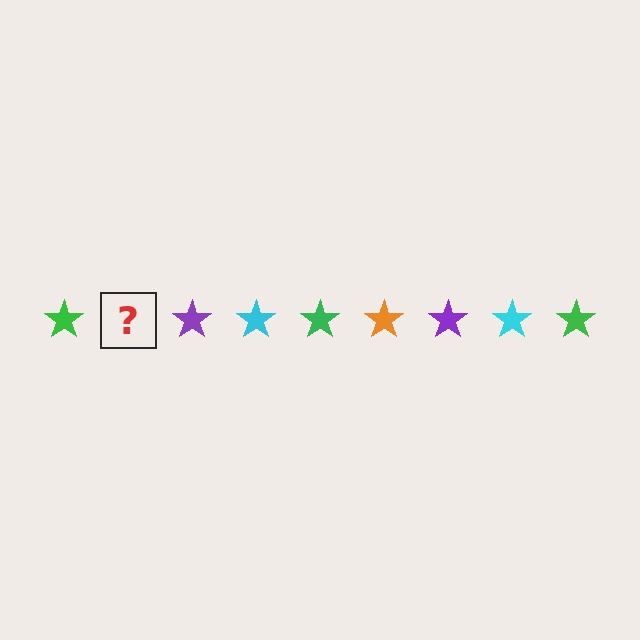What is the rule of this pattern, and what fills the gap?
The rule is that the pattern cycles through green, orange, purple, cyan stars. The gap should be filled with an orange star.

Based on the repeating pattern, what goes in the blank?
The blank should be an orange star.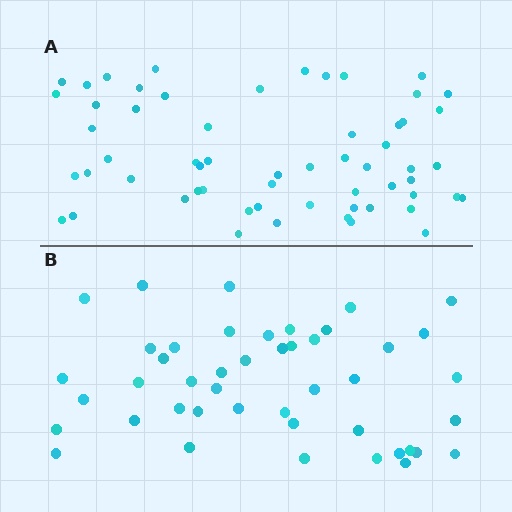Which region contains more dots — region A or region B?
Region A (the top region) has more dots.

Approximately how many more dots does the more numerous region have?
Region A has approximately 15 more dots than region B.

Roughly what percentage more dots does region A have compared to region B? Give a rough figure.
About 30% more.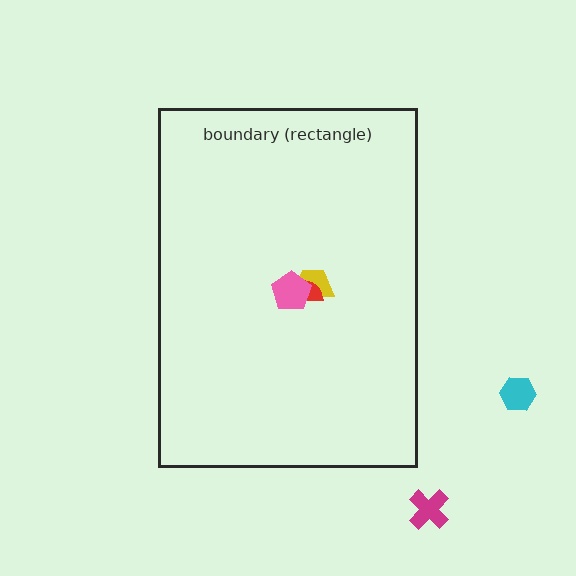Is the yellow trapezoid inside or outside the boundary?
Inside.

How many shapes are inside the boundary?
3 inside, 2 outside.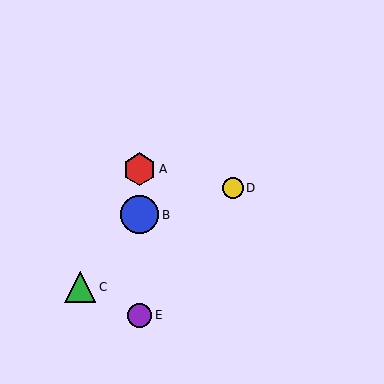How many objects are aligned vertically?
3 objects (A, B, E) are aligned vertically.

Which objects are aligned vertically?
Objects A, B, E are aligned vertically.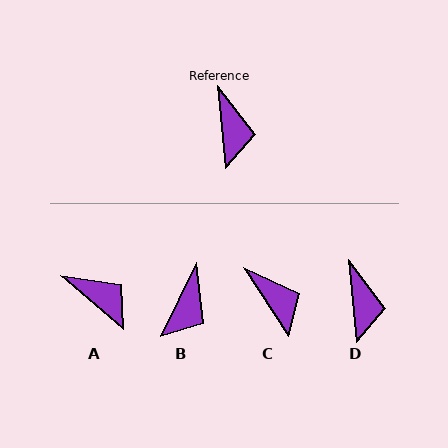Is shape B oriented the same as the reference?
No, it is off by about 31 degrees.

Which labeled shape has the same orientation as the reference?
D.